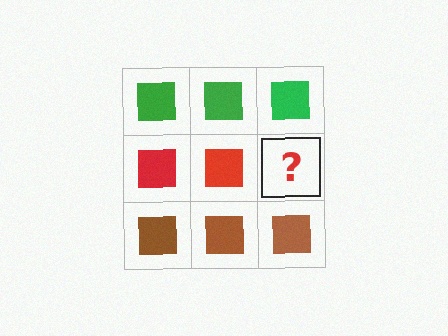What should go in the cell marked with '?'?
The missing cell should contain a red square.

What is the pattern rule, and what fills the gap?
The rule is that each row has a consistent color. The gap should be filled with a red square.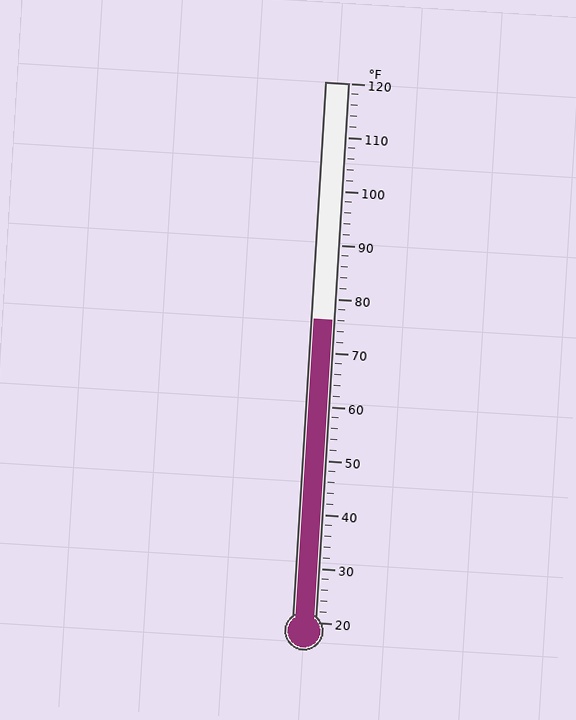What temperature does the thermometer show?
The thermometer shows approximately 76°F.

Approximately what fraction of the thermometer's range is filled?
The thermometer is filled to approximately 55% of its range.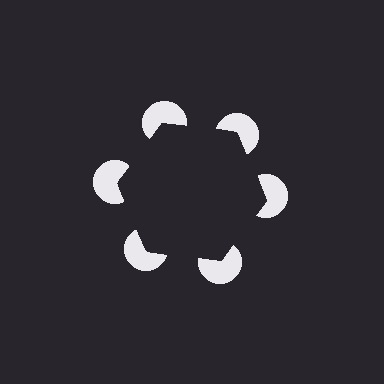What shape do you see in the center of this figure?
An illusory hexagon — its edges are inferred from the aligned wedge cuts in the pac-man discs, not physically drawn.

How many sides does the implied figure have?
6 sides.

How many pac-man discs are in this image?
There are 6 — one at each vertex of the illusory hexagon.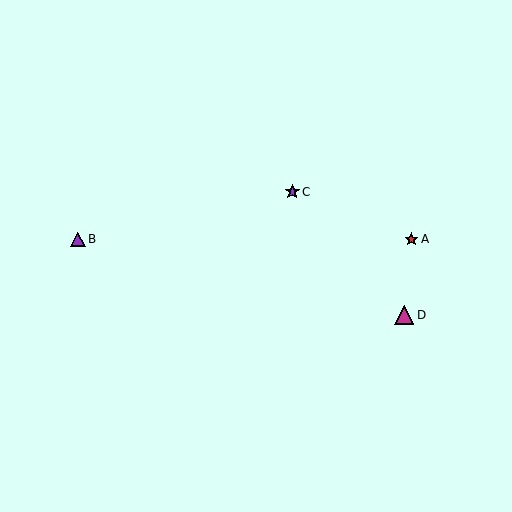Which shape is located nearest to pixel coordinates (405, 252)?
The red star (labeled A) at (411, 239) is nearest to that location.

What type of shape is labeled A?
Shape A is a red star.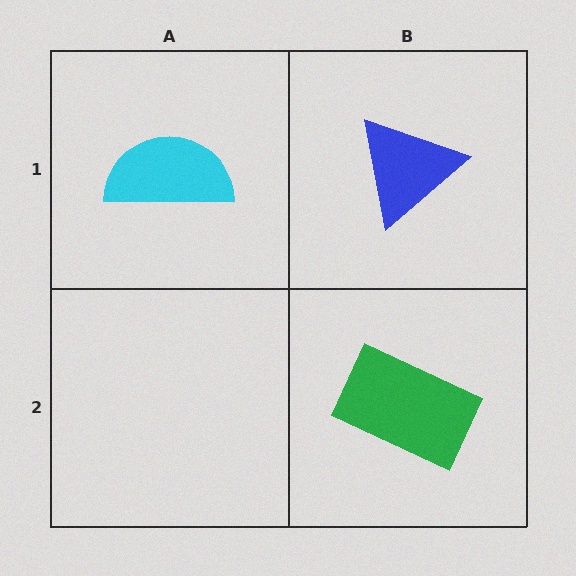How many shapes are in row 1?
2 shapes.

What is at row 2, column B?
A green rectangle.